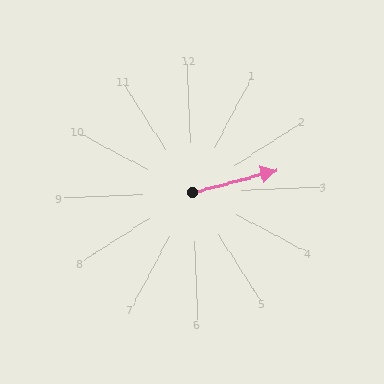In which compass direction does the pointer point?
East.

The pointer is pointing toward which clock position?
Roughly 3 o'clock.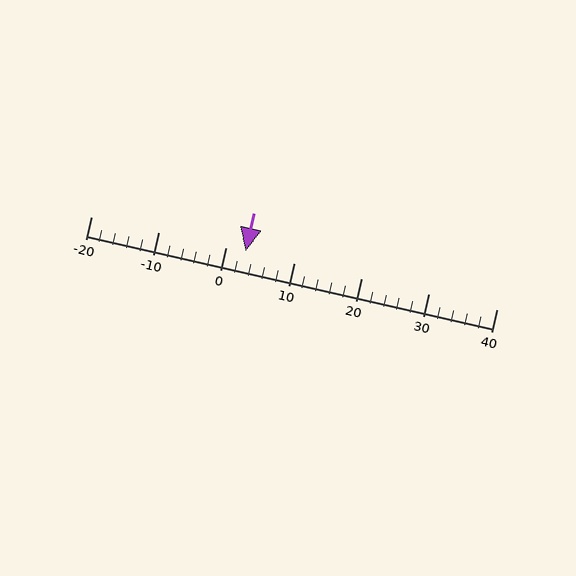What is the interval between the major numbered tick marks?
The major tick marks are spaced 10 units apart.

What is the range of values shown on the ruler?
The ruler shows values from -20 to 40.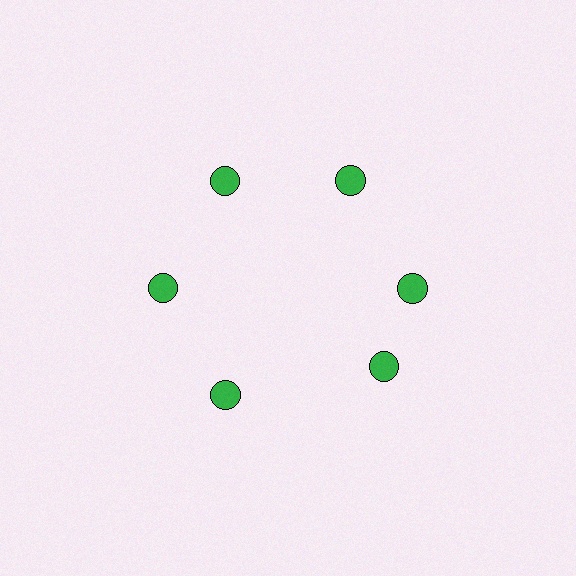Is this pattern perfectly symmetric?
No. The 6 green circles are arranged in a ring, but one element near the 5 o'clock position is rotated out of alignment along the ring, breaking the 6-fold rotational symmetry.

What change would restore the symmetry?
The symmetry would be restored by rotating it back into even spacing with its neighbors so that all 6 circles sit at equal angles and equal distance from the center.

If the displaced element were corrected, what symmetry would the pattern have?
It would have 6-fold rotational symmetry — the pattern would map onto itself every 60 degrees.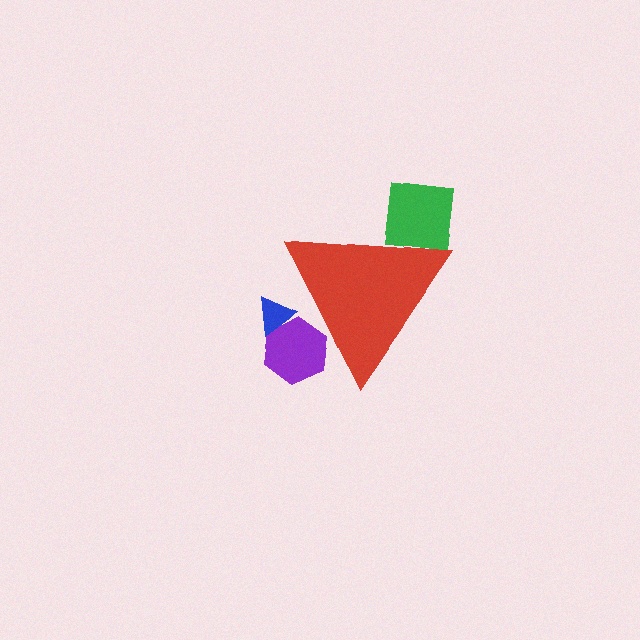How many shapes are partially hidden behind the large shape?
3 shapes are partially hidden.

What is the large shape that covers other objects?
A red triangle.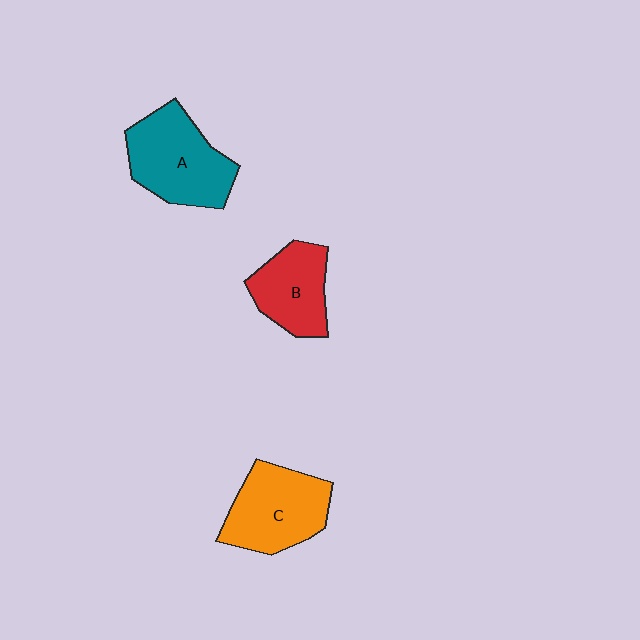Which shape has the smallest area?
Shape B (red).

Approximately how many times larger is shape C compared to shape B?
Approximately 1.3 times.